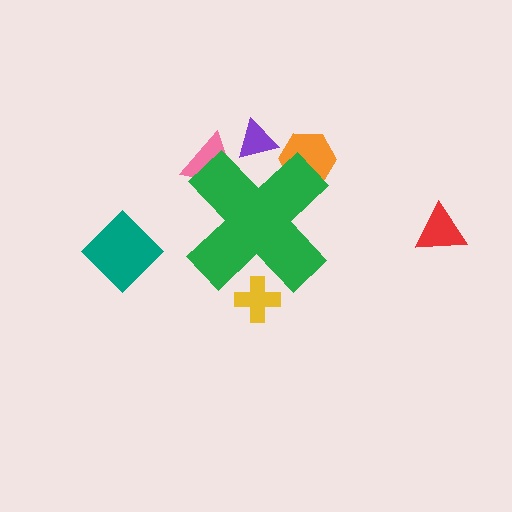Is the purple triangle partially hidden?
Yes, the purple triangle is partially hidden behind the green cross.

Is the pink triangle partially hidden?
Yes, the pink triangle is partially hidden behind the green cross.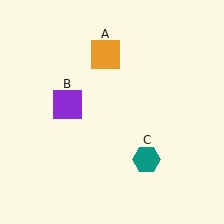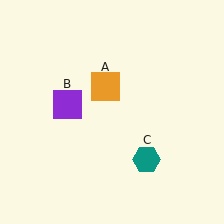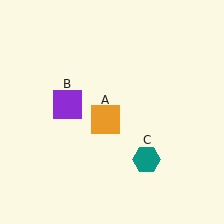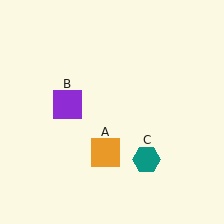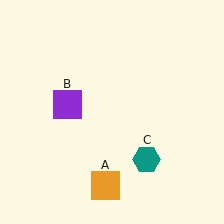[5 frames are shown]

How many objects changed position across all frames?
1 object changed position: orange square (object A).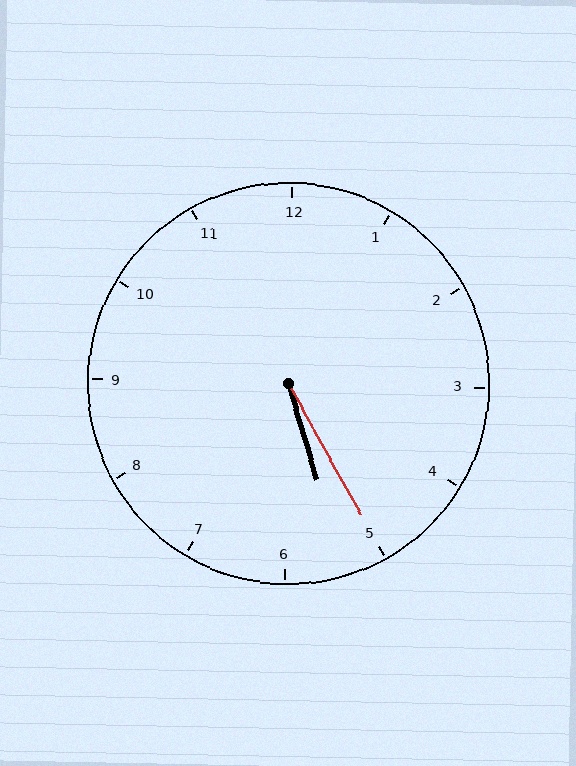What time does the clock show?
5:25.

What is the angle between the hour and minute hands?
Approximately 12 degrees.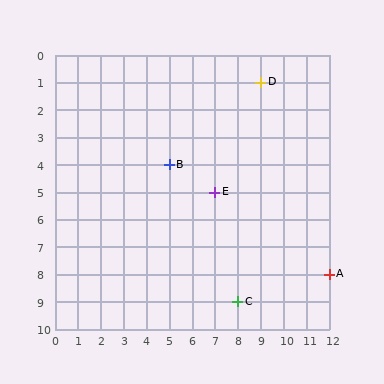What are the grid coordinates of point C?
Point C is at grid coordinates (8, 9).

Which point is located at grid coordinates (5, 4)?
Point B is at (5, 4).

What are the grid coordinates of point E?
Point E is at grid coordinates (7, 5).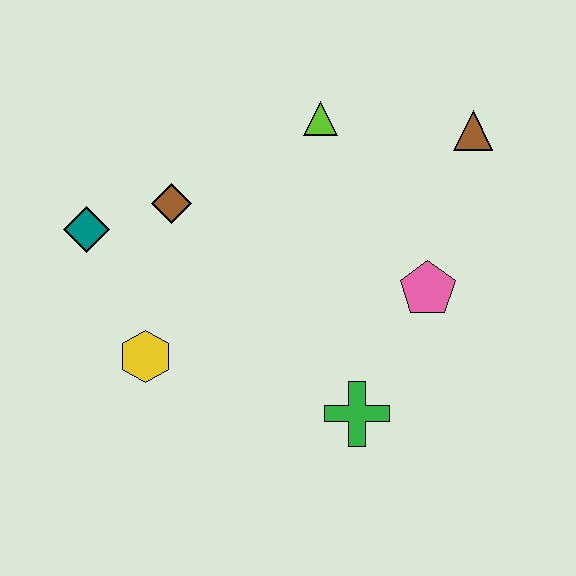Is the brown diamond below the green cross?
No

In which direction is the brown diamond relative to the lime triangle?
The brown diamond is to the left of the lime triangle.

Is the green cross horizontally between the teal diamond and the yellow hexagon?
No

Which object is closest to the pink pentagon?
The green cross is closest to the pink pentagon.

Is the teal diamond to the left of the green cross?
Yes